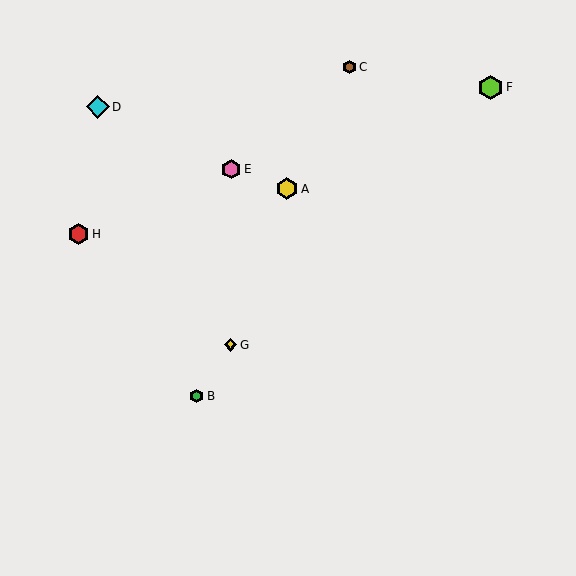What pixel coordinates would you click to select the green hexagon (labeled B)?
Click at (197, 396) to select the green hexagon B.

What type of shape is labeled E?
Shape E is a pink hexagon.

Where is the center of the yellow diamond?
The center of the yellow diamond is at (230, 345).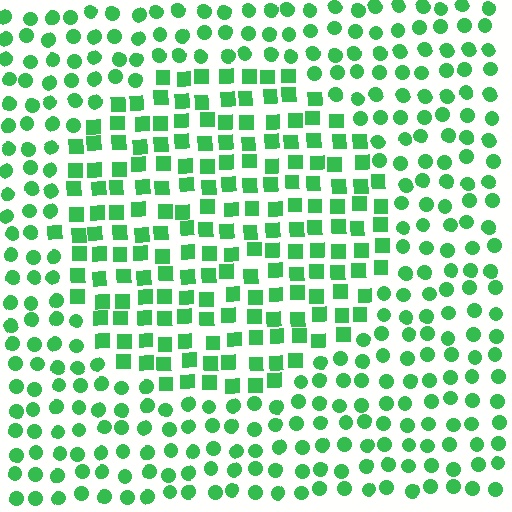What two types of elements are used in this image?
The image uses squares inside the circle region and circles outside it.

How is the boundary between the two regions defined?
The boundary is defined by a change in element shape: squares inside vs. circles outside. All elements share the same color and spacing.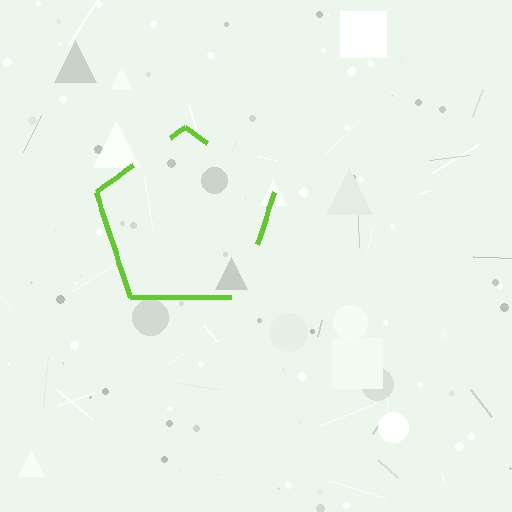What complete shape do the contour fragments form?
The contour fragments form a pentagon.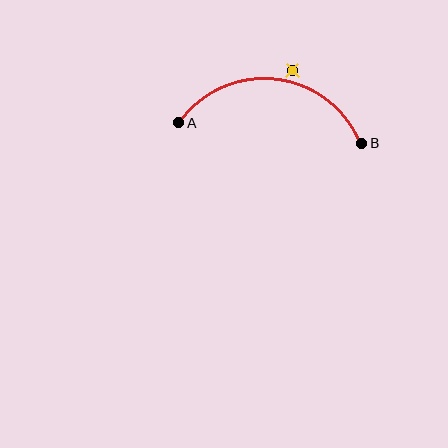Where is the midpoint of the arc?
The arc midpoint is the point on the curve farthest from the straight line joining A and B. It sits above that line.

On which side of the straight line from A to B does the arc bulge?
The arc bulges above the straight line connecting A and B.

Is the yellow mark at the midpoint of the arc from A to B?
No — the yellow mark does not lie on the arc at all. It sits slightly outside the curve.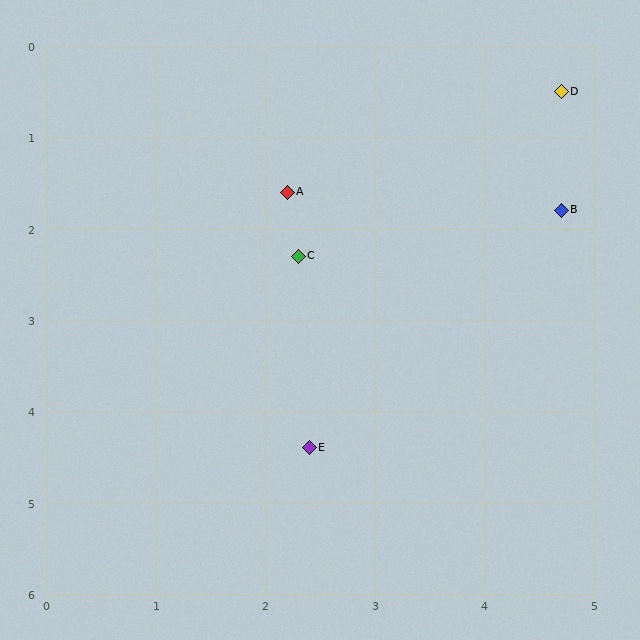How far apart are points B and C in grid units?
Points B and C are about 2.5 grid units apart.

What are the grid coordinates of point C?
Point C is at approximately (2.3, 2.3).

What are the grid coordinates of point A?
Point A is at approximately (2.2, 1.6).